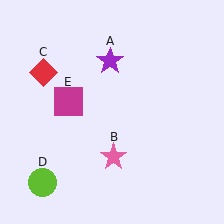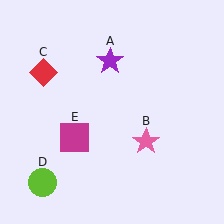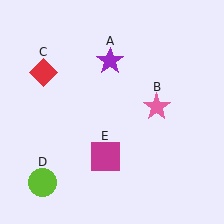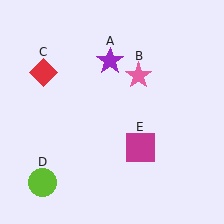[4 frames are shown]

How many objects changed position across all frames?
2 objects changed position: pink star (object B), magenta square (object E).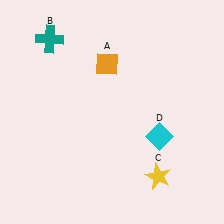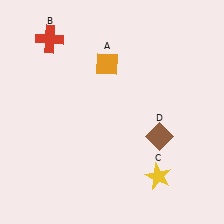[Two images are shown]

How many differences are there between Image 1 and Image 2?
There are 2 differences between the two images.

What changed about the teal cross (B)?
In Image 1, B is teal. In Image 2, it changed to red.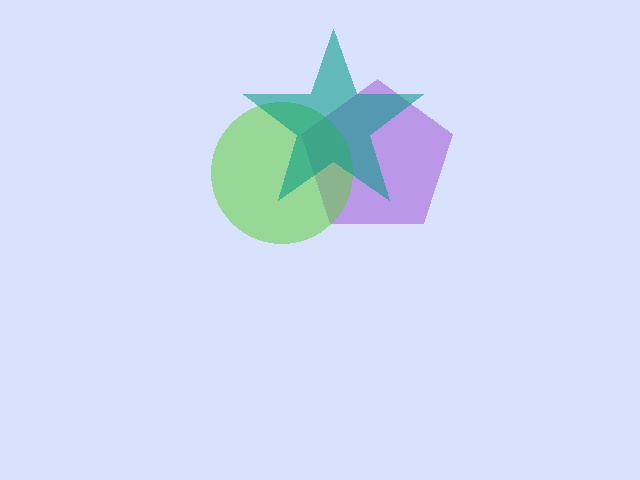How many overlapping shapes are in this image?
There are 3 overlapping shapes in the image.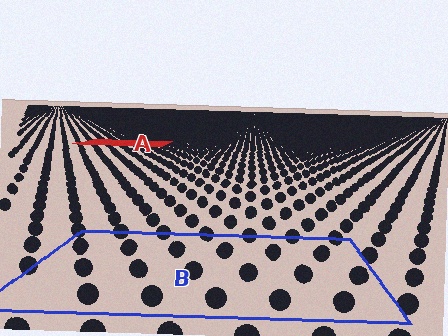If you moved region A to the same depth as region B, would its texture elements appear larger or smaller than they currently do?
They would appear larger. At a closer depth, the same texture elements are projected at a bigger on-screen size.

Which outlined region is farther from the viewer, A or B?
Region A is farther from the viewer — the texture elements inside it appear smaller and more densely packed.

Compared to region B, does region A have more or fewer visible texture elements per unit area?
Region A has more texture elements per unit area — they are packed more densely because it is farther away.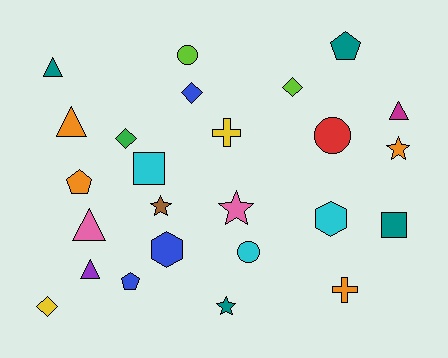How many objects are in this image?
There are 25 objects.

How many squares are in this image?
There are 2 squares.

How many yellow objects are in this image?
There are 2 yellow objects.